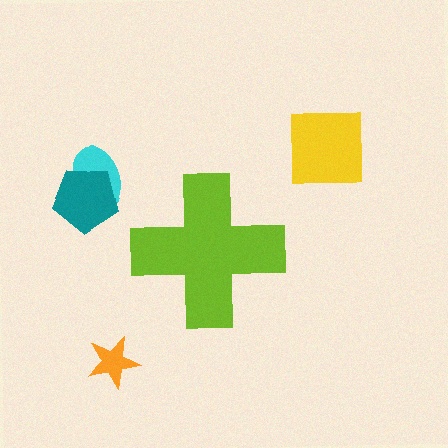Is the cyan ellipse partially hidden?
No, the cyan ellipse is fully visible.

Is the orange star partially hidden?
No, the orange star is fully visible.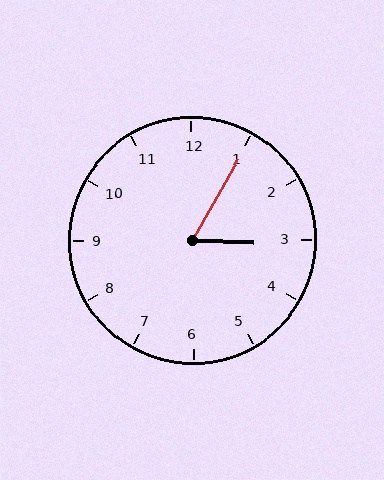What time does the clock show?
3:05.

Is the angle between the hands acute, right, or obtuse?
It is acute.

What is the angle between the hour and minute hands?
Approximately 62 degrees.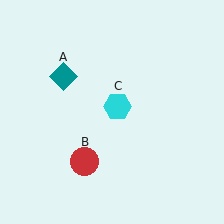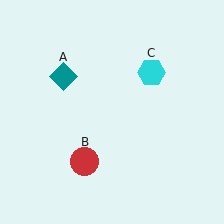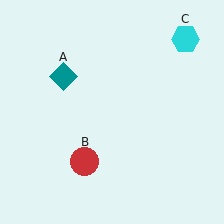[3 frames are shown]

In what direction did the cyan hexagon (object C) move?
The cyan hexagon (object C) moved up and to the right.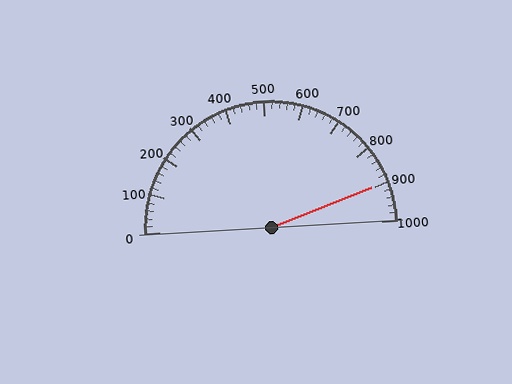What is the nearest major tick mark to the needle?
The nearest major tick mark is 900.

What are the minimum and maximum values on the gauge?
The gauge ranges from 0 to 1000.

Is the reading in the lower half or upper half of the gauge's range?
The reading is in the upper half of the range (0 to 1000).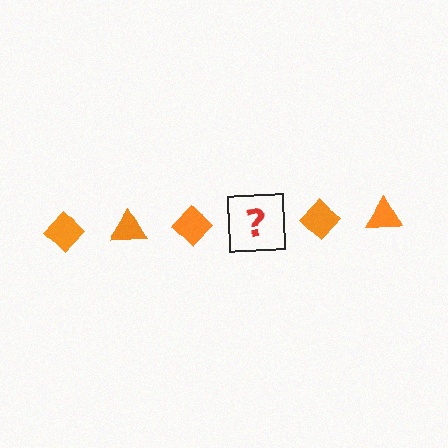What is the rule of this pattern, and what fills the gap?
The rule is that the pattern cycles through diamond, triangle shapes in orange. The gap should be filled with an orange triangle.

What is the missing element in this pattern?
The missing element is an orange triangle.